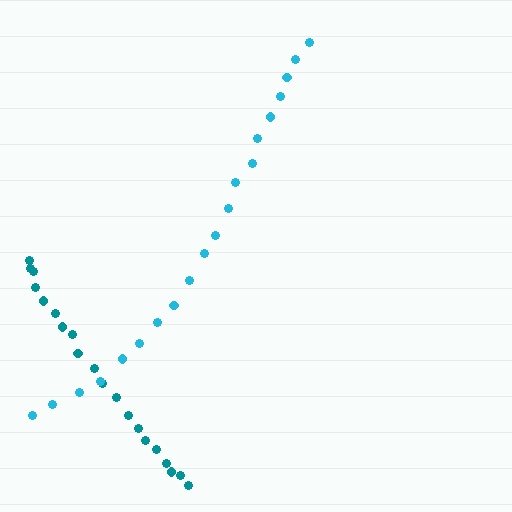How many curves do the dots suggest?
There are 2 distinct paths.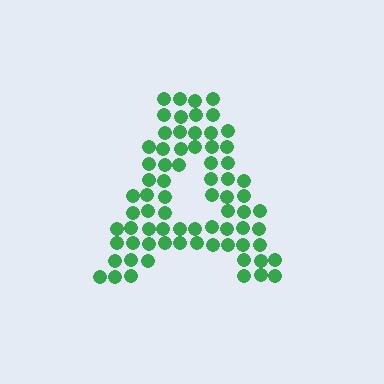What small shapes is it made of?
It is made of small circles.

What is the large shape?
The large shape is the letter A.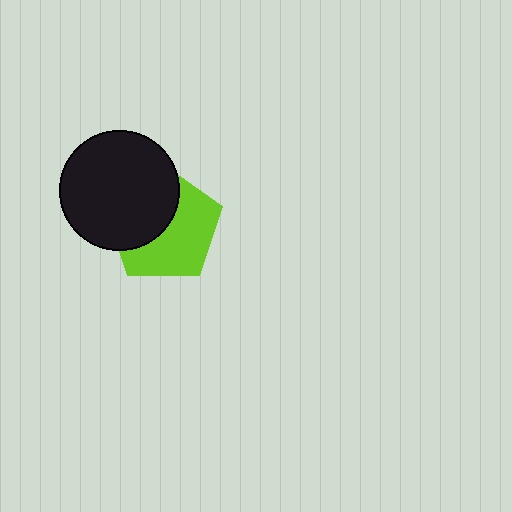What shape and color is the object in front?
The object in front is a black circle.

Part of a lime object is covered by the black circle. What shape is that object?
It is a pentagon.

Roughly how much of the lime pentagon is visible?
About half of it is visible (roughly 55%).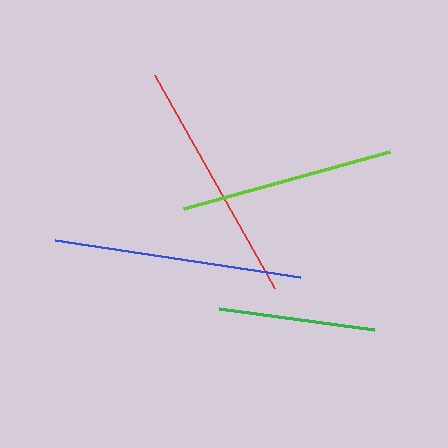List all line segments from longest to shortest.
From longest to shortest: blue, red, lime, green.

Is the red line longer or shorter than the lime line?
The red line is longer than the lime line.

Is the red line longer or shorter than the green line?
The red line is longer than the green line.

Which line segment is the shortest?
The green line is the shortest at approximately 156 pixels.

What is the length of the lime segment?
The lime segment is approximately 214 pixels long.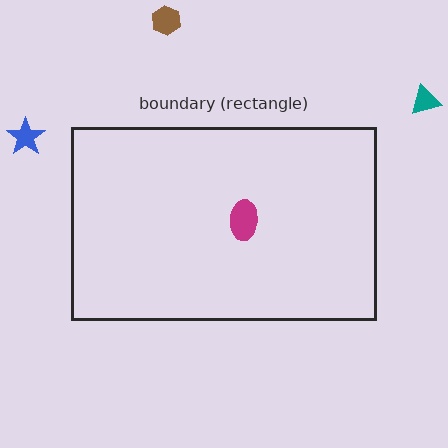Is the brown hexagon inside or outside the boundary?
Outside.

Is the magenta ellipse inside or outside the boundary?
Inside.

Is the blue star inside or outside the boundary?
Outside.